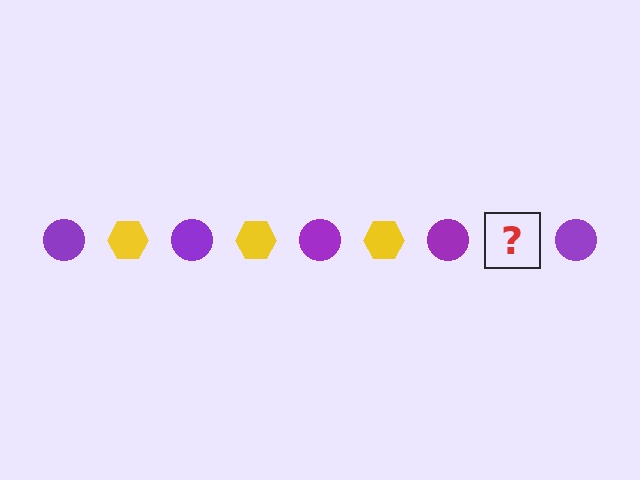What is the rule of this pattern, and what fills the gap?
The rule is that the pattern alternates between purple circle and yellow hexagon. The gap should be filled with a yellow hexagon.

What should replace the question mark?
The question mark should be replaced with a yellow hexagon.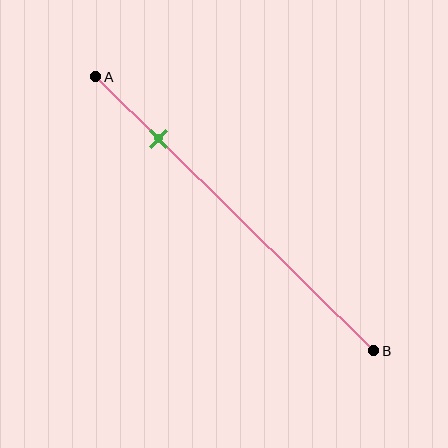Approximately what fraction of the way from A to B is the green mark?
The green mark is approximately 25% of the way from A to B.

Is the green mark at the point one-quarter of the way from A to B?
Yes, the mark is approximately at the one-quarter point.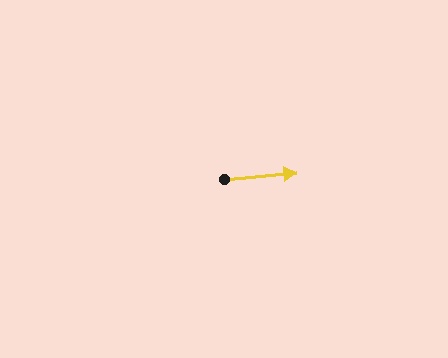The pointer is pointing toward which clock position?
Roughly 3 o'clock.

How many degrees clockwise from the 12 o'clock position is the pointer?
Approximately 85 degrees.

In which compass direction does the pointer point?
East.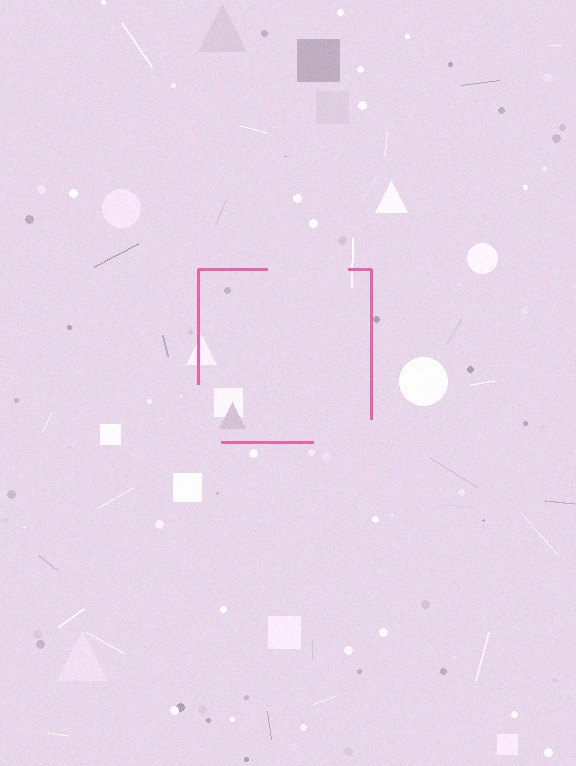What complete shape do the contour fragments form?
The contour fragments form a square.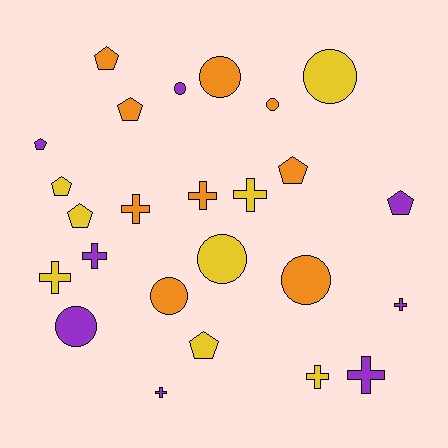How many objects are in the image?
There are 25 objects.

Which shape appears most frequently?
Cross, with 9 objects.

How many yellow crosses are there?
There are 3 yellow crosses.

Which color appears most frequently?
Orange, with 9 objects.